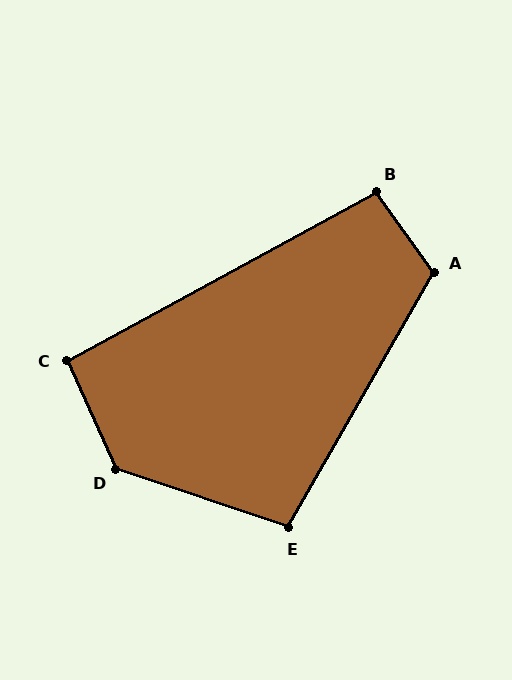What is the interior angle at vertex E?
Approximately 101 degrees (obtuse).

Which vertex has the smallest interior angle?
C, at approximately 94 degrees.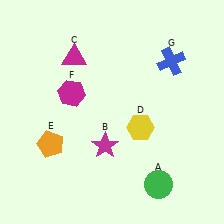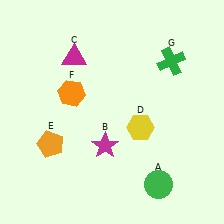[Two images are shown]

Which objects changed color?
F changed from magenta to orange. G changed from blue to green.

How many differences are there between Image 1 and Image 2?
There are 2 differences between the two images.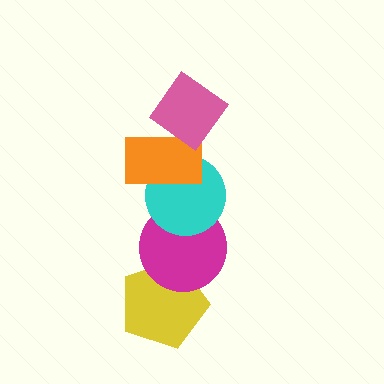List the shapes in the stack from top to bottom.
From top to bottom: the pink diamond, the orange rectangle, the cyan circle, the magenta circle, the yellow pentagon.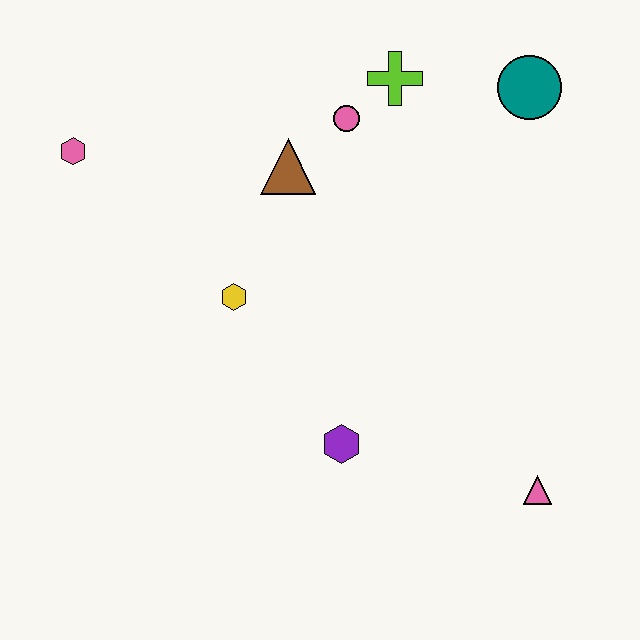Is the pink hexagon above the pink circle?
No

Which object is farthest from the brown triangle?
The pink triangle is farthest from the brown triangle.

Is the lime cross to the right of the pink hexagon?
Yes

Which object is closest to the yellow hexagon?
The brown triangle is closest to the yellow hexagon.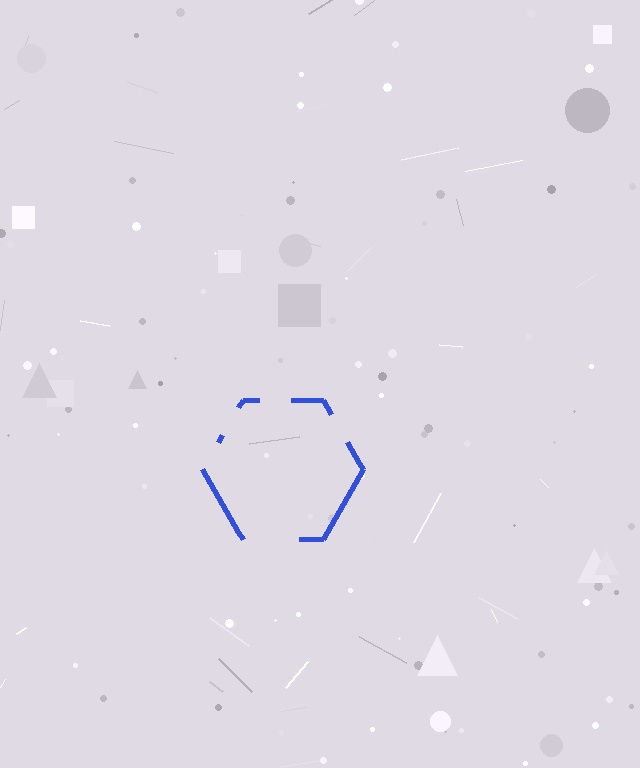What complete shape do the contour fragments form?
The contour fragments form a hexagon.